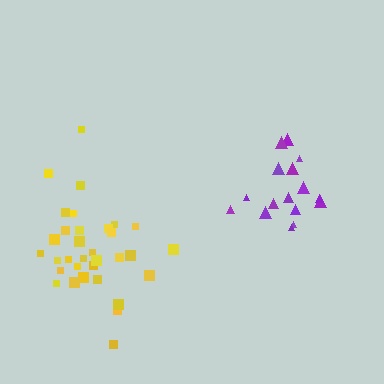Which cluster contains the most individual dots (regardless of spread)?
Yellow (33).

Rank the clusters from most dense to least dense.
purple, yellow.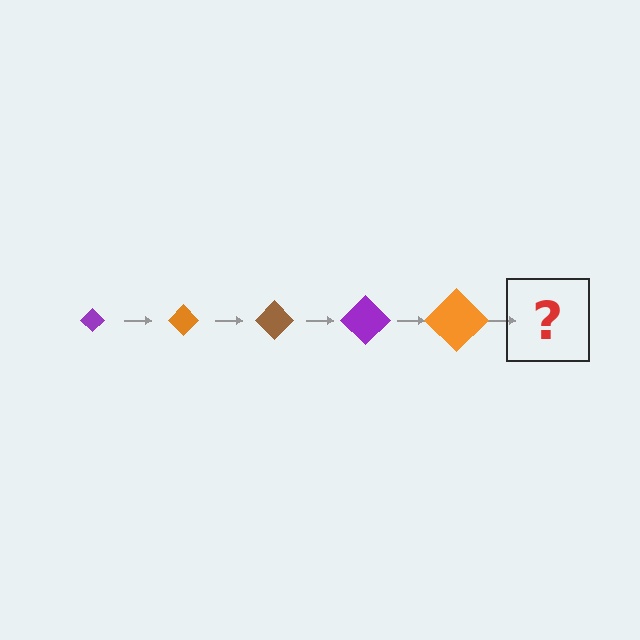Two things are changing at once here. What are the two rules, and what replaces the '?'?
The two rules are that the diamond grows larger each step and the color cycles through purple, orange, and brown. The '?' should be a brown diamond, larger than the previous one.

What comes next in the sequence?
The next element should be a brown diamond, larger than the previous one.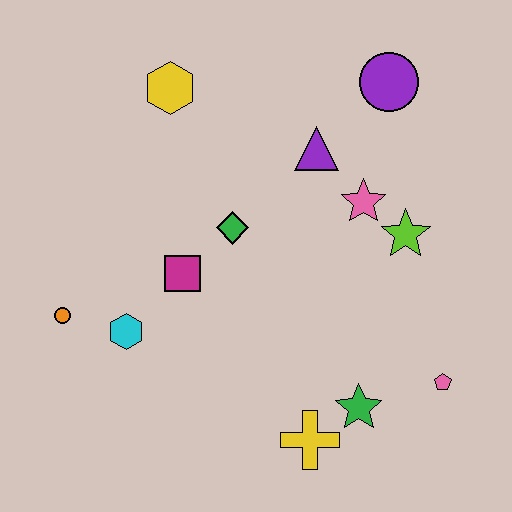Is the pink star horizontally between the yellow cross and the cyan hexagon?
No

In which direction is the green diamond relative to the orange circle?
The green diamond is to the right of the orange circle.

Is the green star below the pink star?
Yes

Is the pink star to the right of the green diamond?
Yes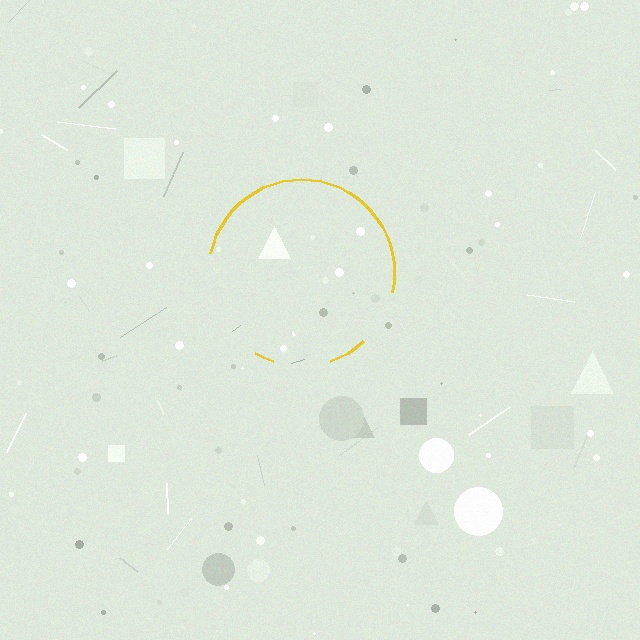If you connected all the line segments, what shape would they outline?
They would outline a circle.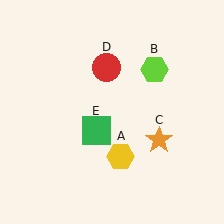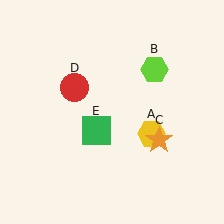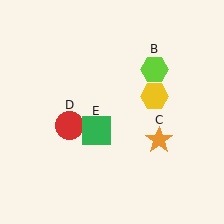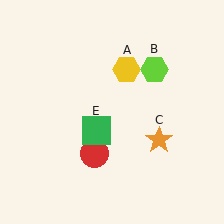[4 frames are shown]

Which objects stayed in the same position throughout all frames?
Lime hexagon (object B) and orange star (object C) and green square (object E) remained stationary.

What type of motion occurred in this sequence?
The yellow hexagon (object A), red circle (object D) rotated counterclockwise around the center of the scene.